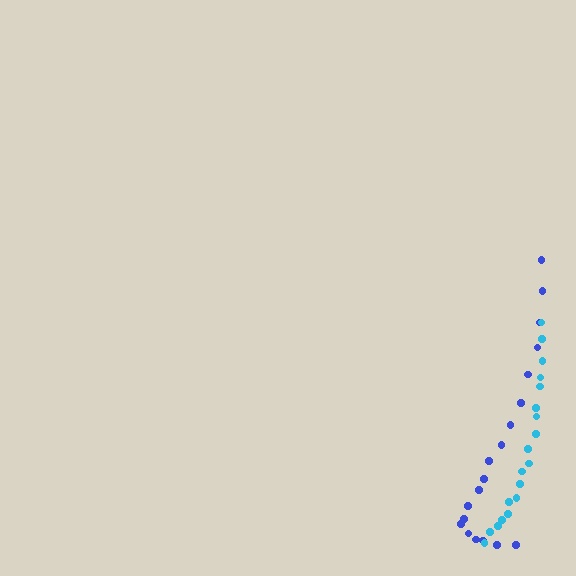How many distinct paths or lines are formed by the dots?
There are 2 distinct paths.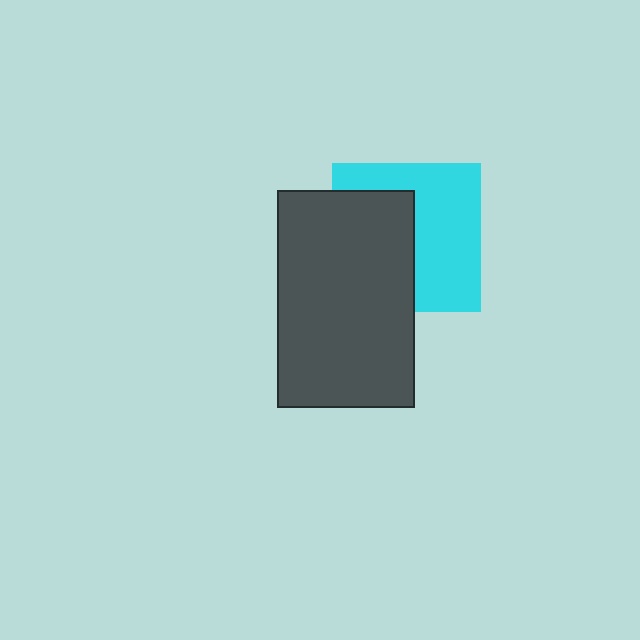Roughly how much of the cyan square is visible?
About half of it is visible (roughly 54%).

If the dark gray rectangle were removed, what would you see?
You would see the complete cyan square.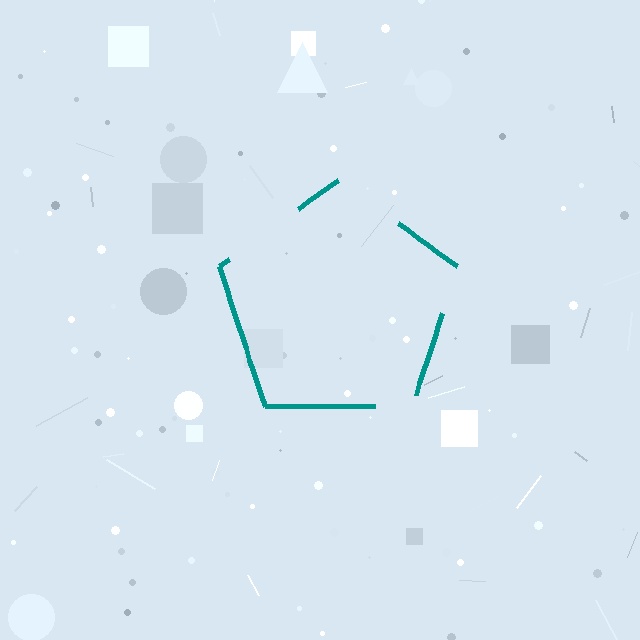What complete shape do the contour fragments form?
The contour fragments form a pentagon.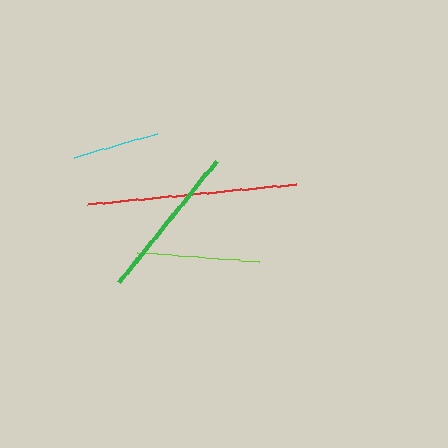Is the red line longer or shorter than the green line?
The red line is longer than the green line.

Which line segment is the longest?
The red line is the longest at approximately 209 pixels.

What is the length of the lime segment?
The lime segment is approximately 123 pixels long.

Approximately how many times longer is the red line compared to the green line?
The red line is approximately 1.3 times the length of the green line.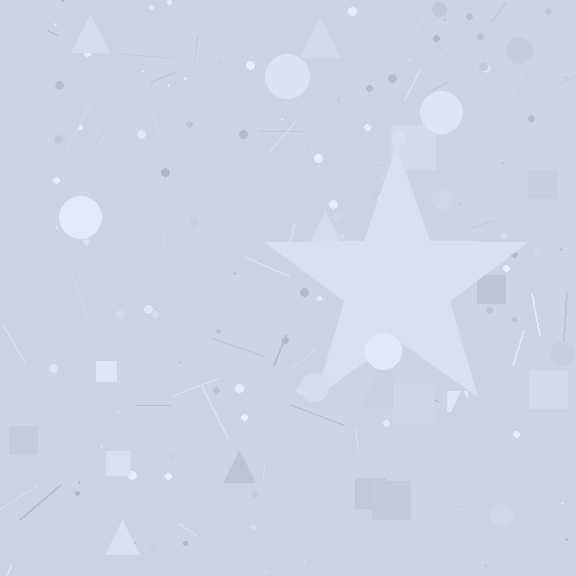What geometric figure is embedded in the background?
A star is embedded in the background.